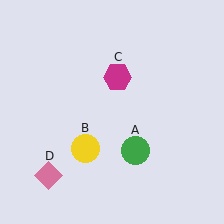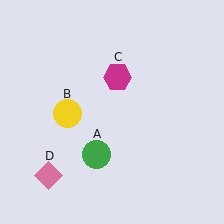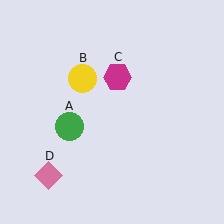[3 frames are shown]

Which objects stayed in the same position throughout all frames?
Magenta hexagon (object C) and pink diamond (object D) remained stationary.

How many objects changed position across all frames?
2 objects changed position: green circle (object A), yellow circle (object B).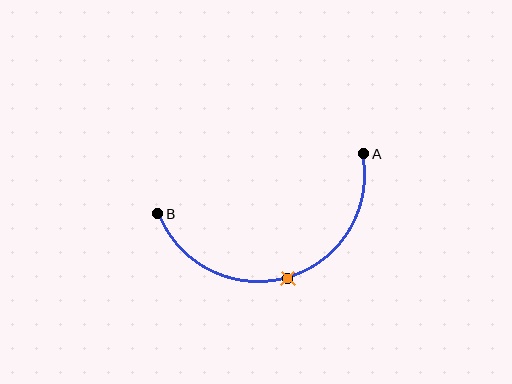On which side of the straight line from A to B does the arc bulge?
The arc bulges below the straight line connecting A and B.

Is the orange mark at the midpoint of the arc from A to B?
Yes. The orange mark lies on the arc at equal arc-length from both A and B — it is the arc midpoint.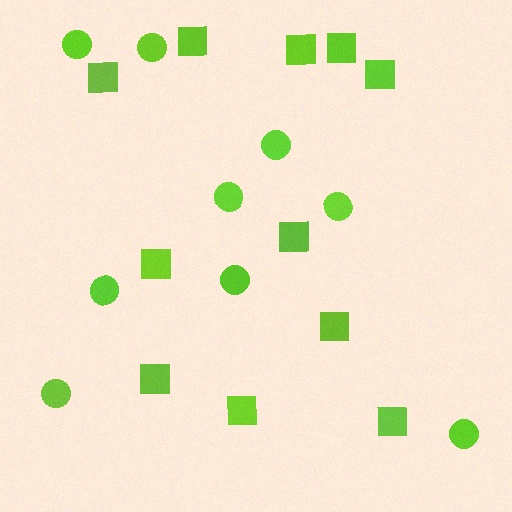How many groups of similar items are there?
There are 2 groups: one group of squares (11) and one group of circles (9).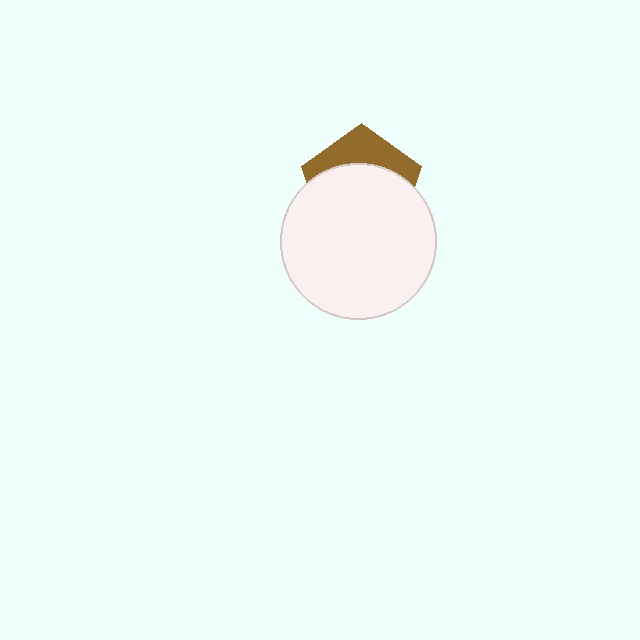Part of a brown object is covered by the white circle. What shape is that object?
It is a pentagon.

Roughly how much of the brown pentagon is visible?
A small part of it is visible (roughly 33%).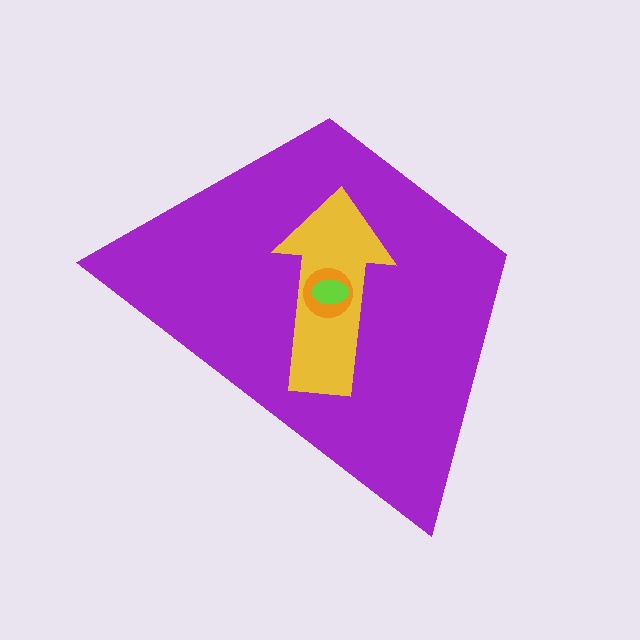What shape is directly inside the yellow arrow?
The orange circle.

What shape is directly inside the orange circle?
The lime ellipse.